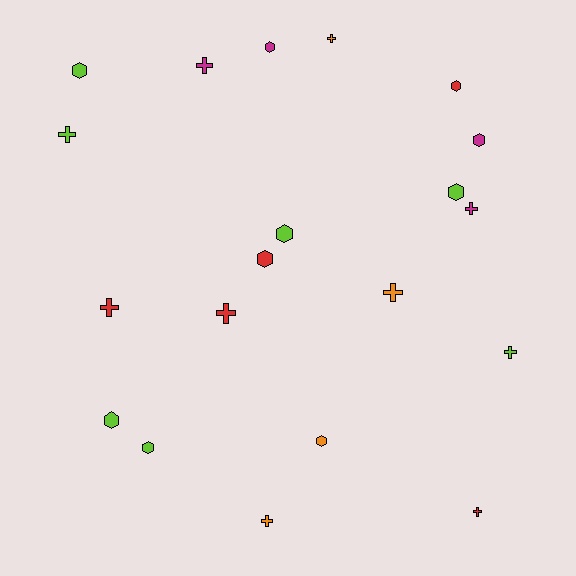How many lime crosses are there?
There are 2 lime crosses.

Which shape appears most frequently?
Hexagon, with 10 objects.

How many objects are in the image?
There are 20 objects.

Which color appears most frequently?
Lime, with 7 objects.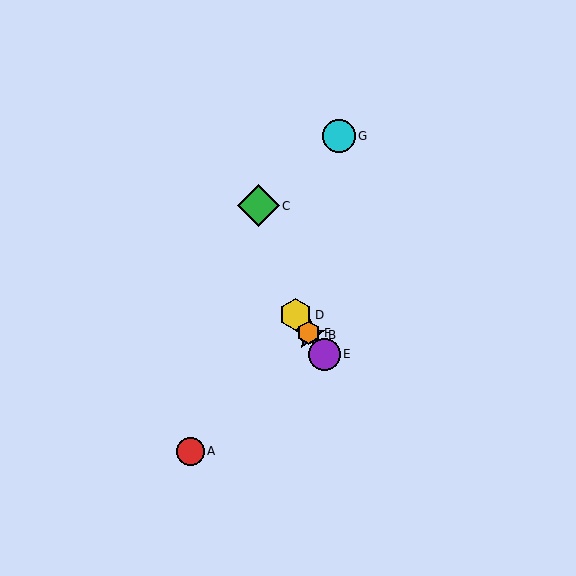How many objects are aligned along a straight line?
4 objects (B, D, E, F) are aligned along a straight line.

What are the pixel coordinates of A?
Object A is at (190, 451).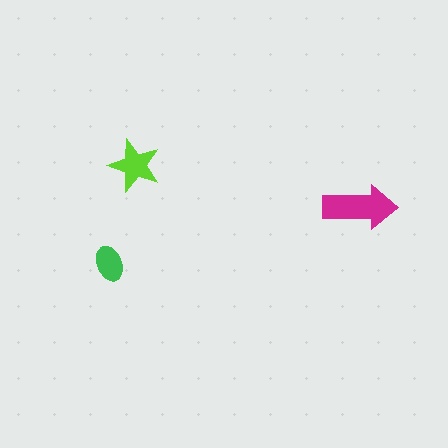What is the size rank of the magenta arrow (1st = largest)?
1st.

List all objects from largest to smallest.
The magenta arrow, the lime star, the green ellipse.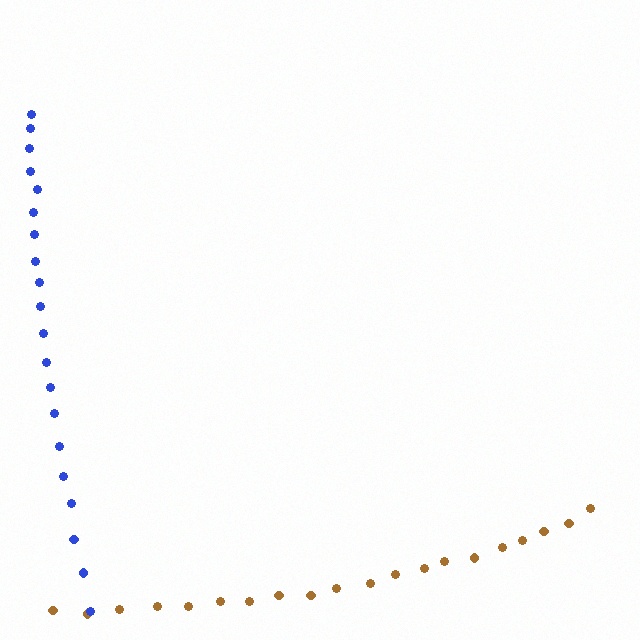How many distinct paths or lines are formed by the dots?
There are 2 distinct paths.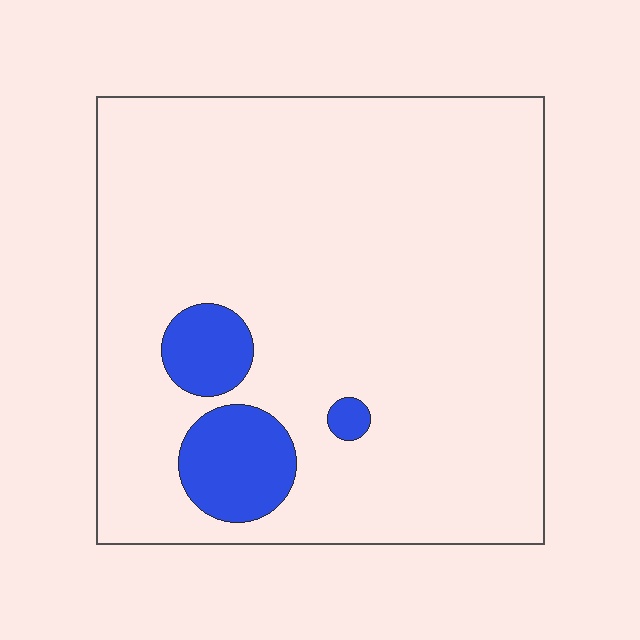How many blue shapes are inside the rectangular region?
3.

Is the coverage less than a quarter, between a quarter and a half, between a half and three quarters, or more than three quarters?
Less than a quarter.